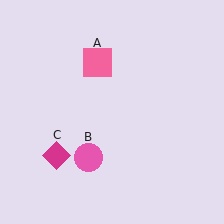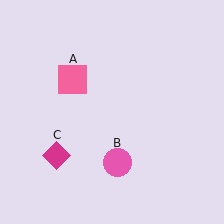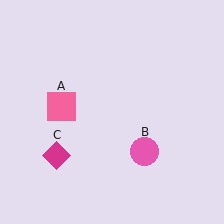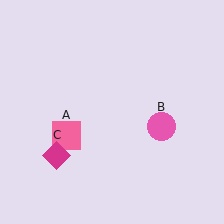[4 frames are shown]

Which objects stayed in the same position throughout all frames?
Magenta diamond (object C) remained stationary.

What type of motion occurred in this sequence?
The pink square (object A), pink circle (object B) rotated counterclockwise around the center of the scene.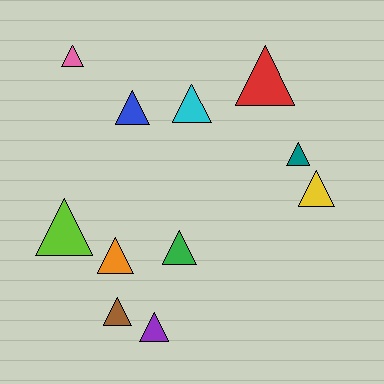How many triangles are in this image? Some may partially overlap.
There are 11 triangles.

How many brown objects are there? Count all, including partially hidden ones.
There is 1 brown object.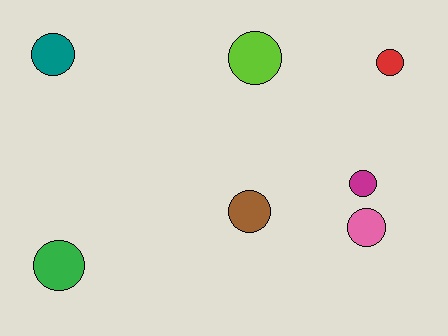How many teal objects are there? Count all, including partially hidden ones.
There is 1 teal object.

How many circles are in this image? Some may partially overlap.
There are 7 circles.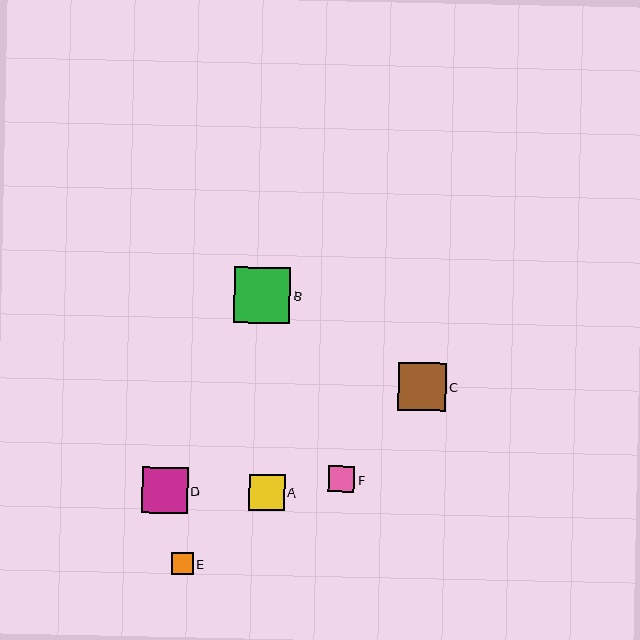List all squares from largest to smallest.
From largest to smallest: B, C, D, A, F, E.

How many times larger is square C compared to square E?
Square C is approximately 2.2 times the size of square E.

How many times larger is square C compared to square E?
Square C is approximately 2.2 times the size of square E.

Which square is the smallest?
Square E is the smallest with a size of approximately 22 pixels.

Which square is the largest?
Square B is the largest with a size of approximately 56 pixels.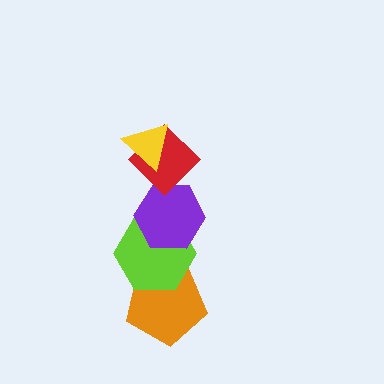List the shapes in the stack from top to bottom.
From top to bottom: the yellow triangle, the red diamond, the purple hexagon, the lime hexagon, the orange pentagon.